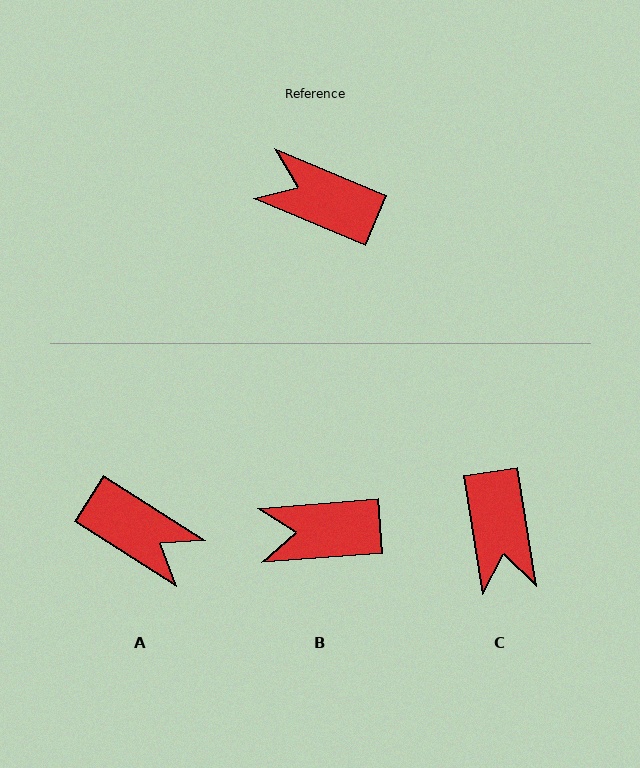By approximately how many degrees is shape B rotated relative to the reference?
Approximately 28 degrees counter-clockwise.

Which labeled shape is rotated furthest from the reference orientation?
A, about 170 degrees away.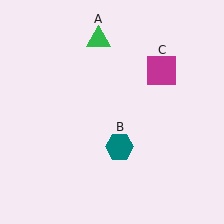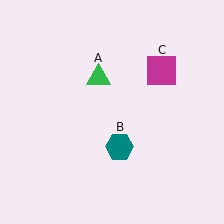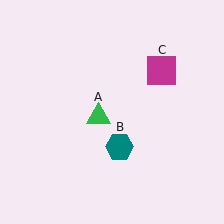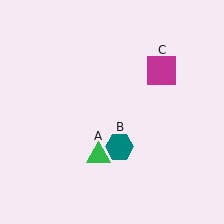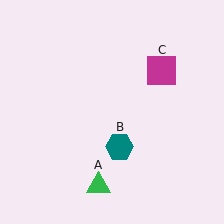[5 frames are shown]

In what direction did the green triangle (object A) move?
The green triangle (object A) moved down.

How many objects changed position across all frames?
1 object changed position: green triangle (object A).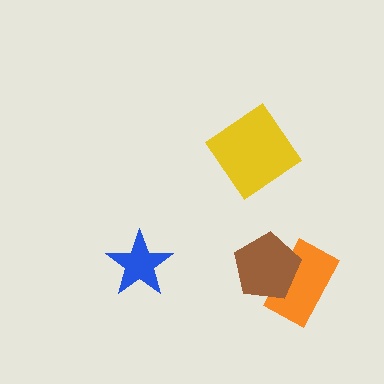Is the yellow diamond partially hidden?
No, no other shape covers it.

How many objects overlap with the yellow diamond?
0 objects overlap with the yellow diamond.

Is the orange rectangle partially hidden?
Yes, it is partially covered by another shape.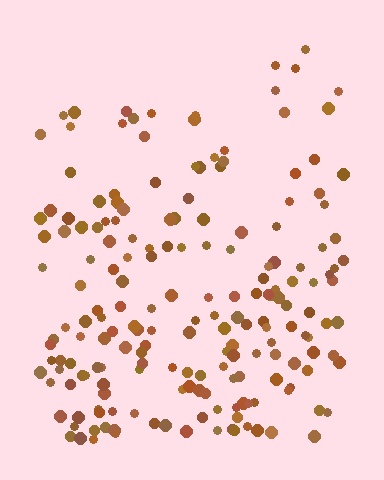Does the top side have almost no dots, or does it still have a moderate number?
Still a moderate number, just noticeably fewer than the bottom.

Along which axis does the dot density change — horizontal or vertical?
Vertical.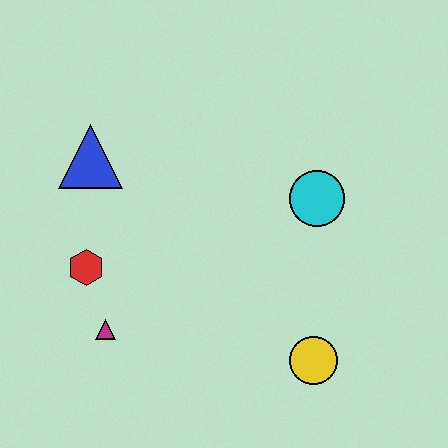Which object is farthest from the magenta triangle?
The cyan circle is farthest from the magenta triangle.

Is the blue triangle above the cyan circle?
Yes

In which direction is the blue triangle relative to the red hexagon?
The blue triangle is above the red hexagon.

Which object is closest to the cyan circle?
The yellow circle is closest to the cyan circle.